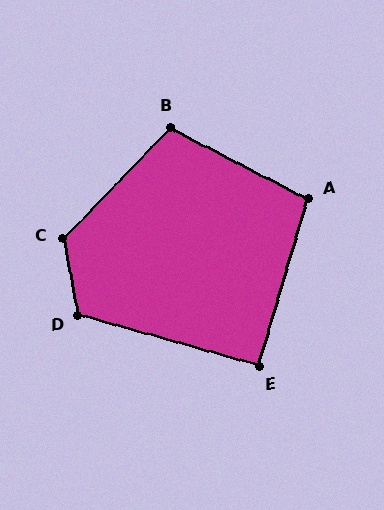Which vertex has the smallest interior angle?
E, at approximately 91 degrees.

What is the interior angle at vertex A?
Approximately 101 degrees (obtuse).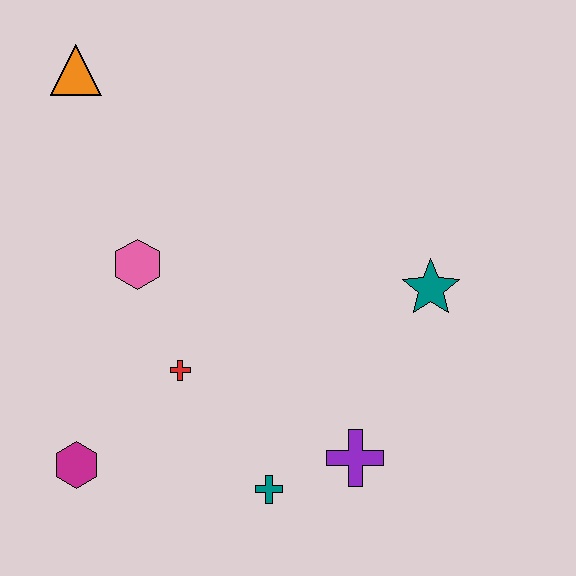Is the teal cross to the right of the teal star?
No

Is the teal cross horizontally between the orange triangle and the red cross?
No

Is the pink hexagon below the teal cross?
No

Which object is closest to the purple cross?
The teal cross is closest to the purple cross.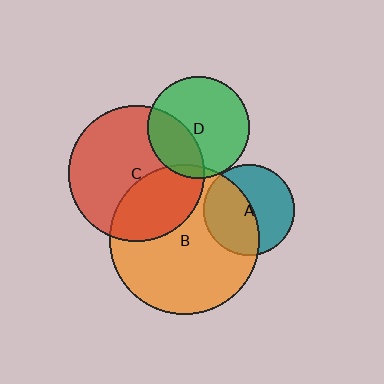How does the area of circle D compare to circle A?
Approximately 1.3 times.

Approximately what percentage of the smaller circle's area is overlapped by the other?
Approximately 35%.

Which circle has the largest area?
Circle B (orange).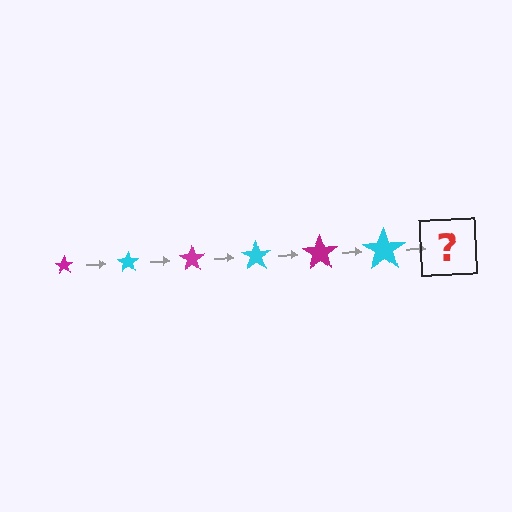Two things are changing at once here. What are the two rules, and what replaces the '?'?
The two rules are that the star grows larger each step and the color cycles through magenta and cyan. The '?' should be a magenta star, larger than the previous one.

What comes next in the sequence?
The next element should be a magenta star, larger than the previous one.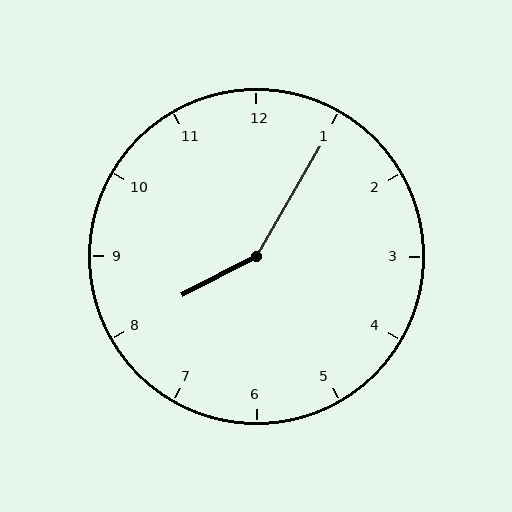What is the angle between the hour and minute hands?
Approximately 148 degrees.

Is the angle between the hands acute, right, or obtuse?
It is obtuse.